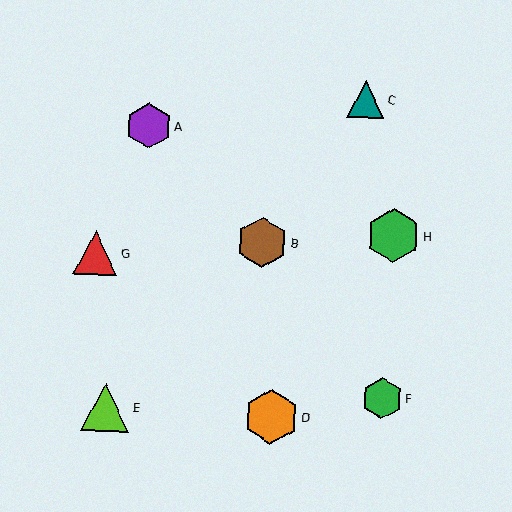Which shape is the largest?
The orange hexagon (labeled D) is the largest.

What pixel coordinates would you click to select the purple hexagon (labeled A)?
Click at (149, 126) to select the purple hexagon A.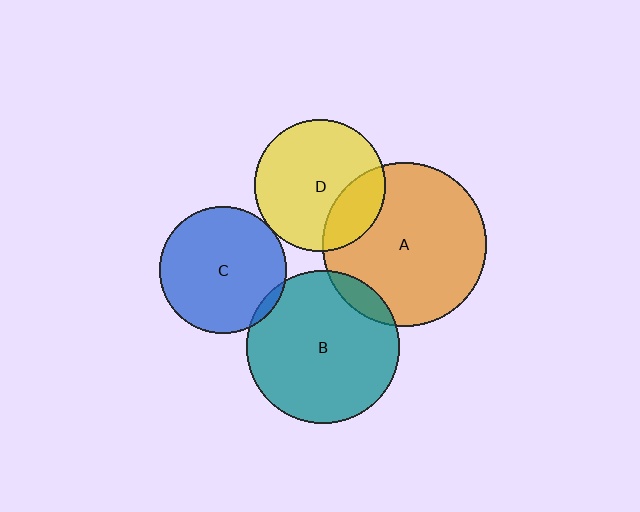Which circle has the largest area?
Circle A (orange).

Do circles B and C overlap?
Yes.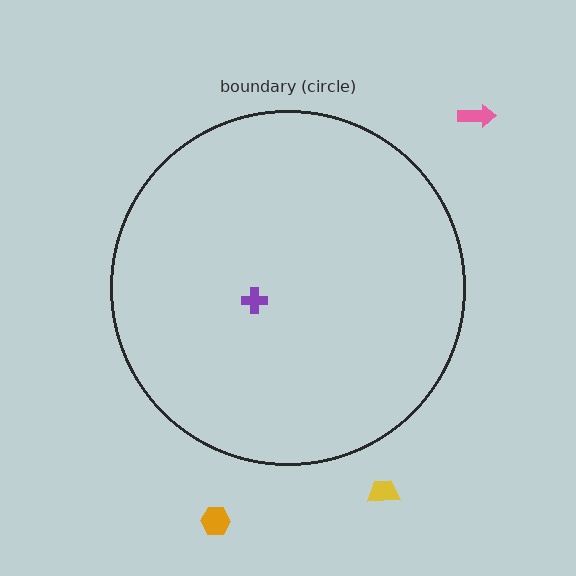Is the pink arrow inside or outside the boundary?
Outside.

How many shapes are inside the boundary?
1 inside, 3 outside.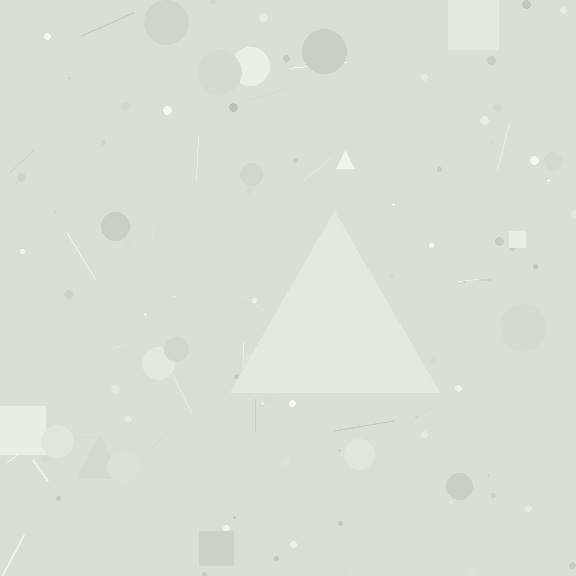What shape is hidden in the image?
A triangle is hidden in the image.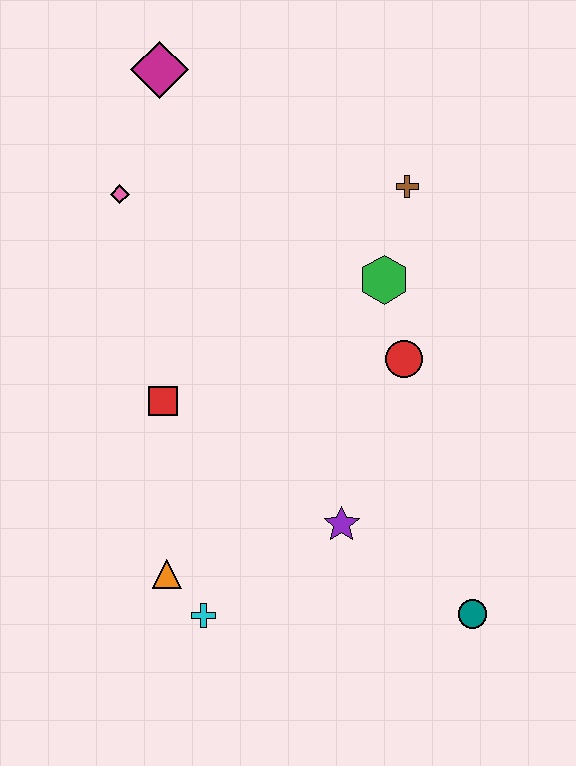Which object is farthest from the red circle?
The magenta diamond is farthest from the red circle.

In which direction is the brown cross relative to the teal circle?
The brown cross is above the teal circle.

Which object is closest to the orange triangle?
The cyan cross is closest to the orange triangle.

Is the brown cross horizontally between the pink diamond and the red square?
No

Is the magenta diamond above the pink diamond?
Yes